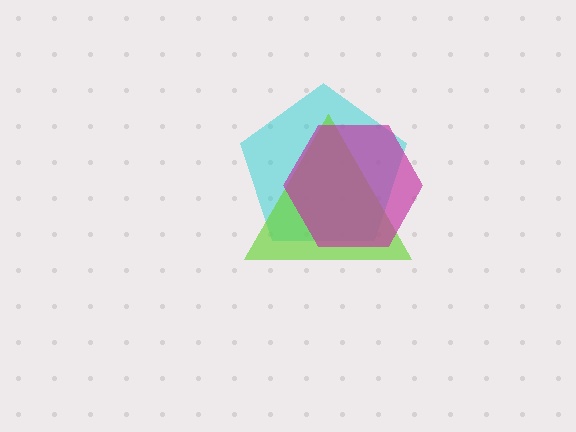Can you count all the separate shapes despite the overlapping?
Yes, there are 3 separate shapes.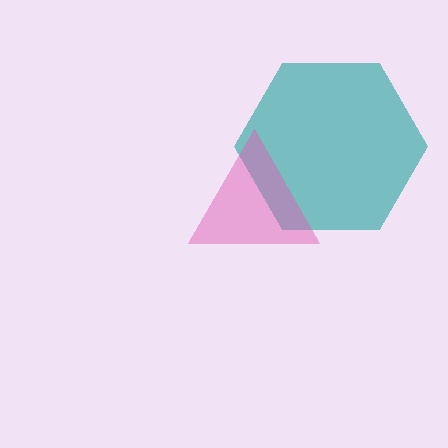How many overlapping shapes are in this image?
There are 2 overlapping shapes in the image.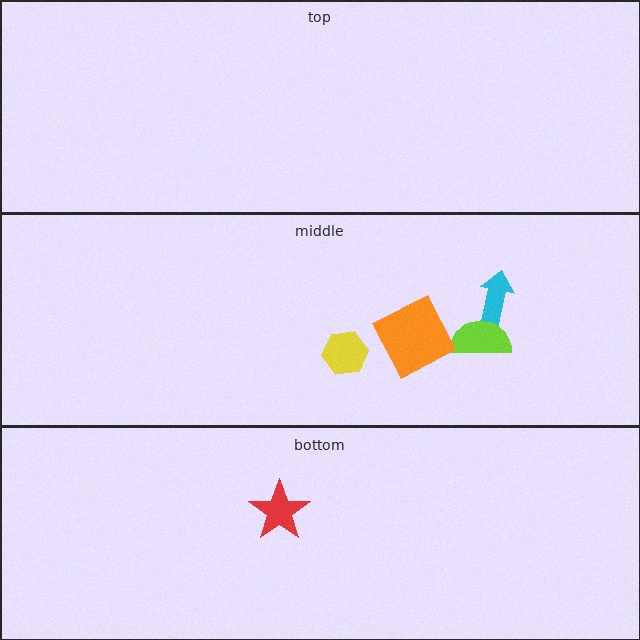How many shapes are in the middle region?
4.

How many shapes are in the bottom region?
1.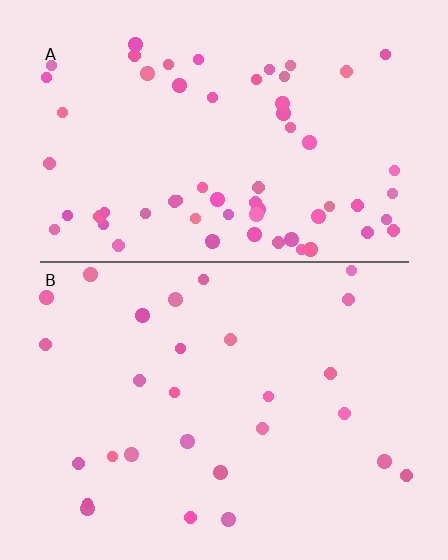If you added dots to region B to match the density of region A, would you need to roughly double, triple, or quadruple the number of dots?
Approximately double.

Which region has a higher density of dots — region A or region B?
A (the top).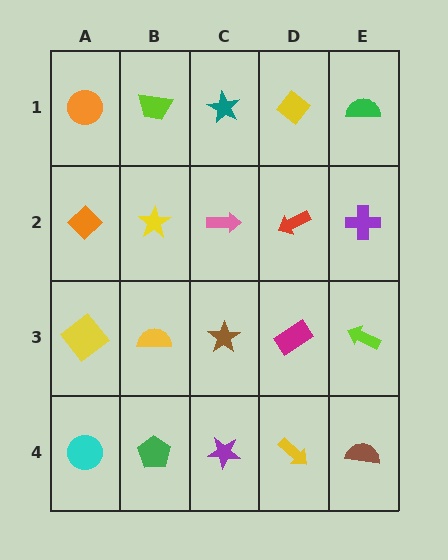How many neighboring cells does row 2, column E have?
3.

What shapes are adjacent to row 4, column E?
A lime arrow (row 3, column E), a yellow arrow (row 4, column D).